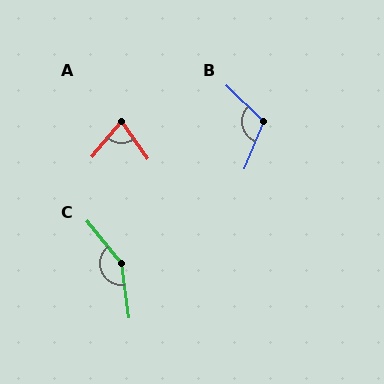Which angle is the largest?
C, at approximately 149 degrees.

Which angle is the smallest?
A, at approximately 75 degrees.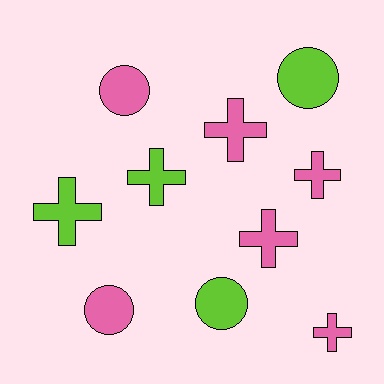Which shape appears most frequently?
Cross, with 6 objects.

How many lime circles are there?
There are 2 lime circles.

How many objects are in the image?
There are 10 objects.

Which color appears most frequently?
Pink, with 6 objects.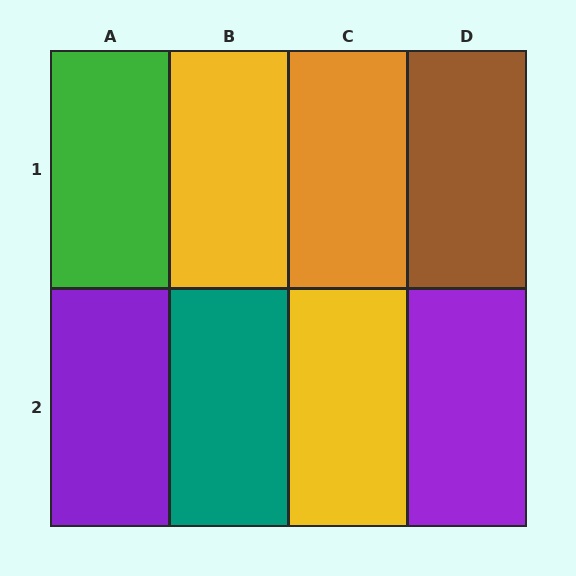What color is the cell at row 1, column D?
Brown.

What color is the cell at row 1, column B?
Yellow.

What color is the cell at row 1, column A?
Green.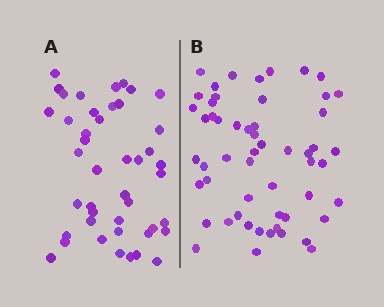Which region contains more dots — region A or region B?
Region B (the right region) has more dots.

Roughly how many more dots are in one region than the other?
Region B has roughly 12 or so more dots than region A.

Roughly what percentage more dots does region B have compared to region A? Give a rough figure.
About 25% more.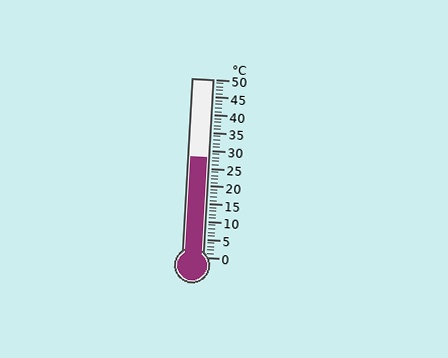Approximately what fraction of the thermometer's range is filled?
The thermometer is filled to approximately 55% of its range.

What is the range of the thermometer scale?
The thermometer scale ranges from 0°C to 50°C.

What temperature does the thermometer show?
The thermometer shows approximately 28°C.